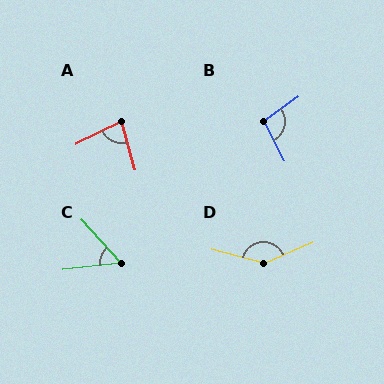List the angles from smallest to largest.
C (54°), A (79°), B (99°), D (142°).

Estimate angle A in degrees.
Approximately 79 degrees.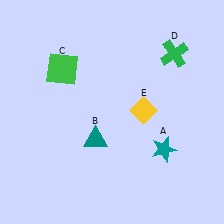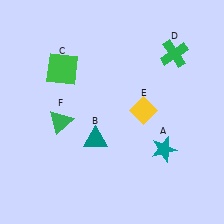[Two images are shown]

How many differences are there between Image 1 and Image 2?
There is 1 difference between the two images.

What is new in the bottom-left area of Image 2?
A green triangle (F) was added in the bottom-left area of Image 2.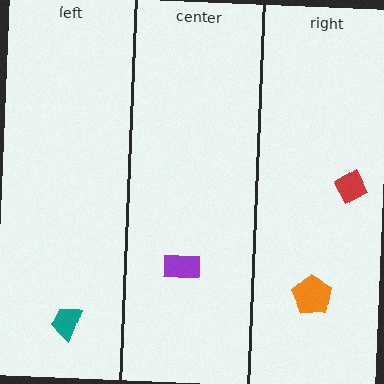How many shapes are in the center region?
1.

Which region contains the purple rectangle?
The center region.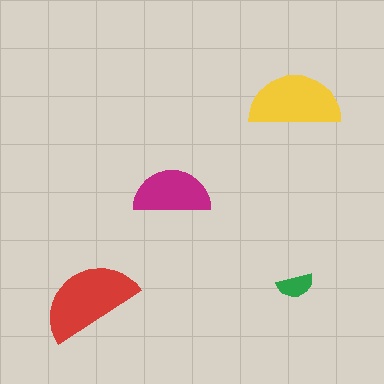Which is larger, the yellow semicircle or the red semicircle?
The red one.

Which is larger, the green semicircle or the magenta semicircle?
The magenta one.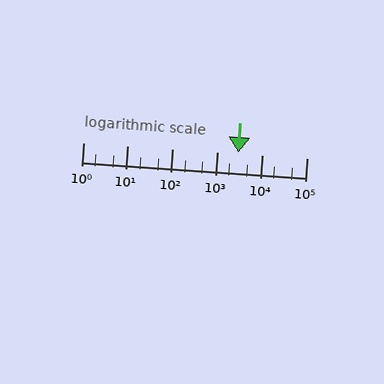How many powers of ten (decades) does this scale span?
The scale spans 5 decades, from 1 to 100000.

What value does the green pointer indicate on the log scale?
The pointer indicates approximately 3000.